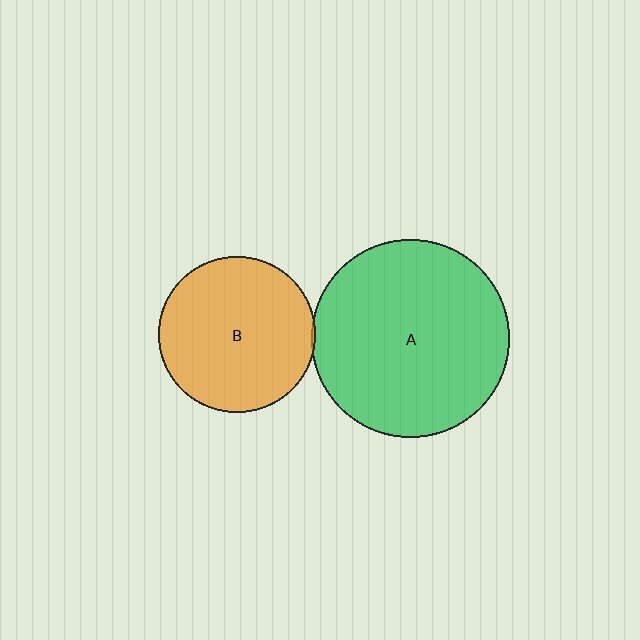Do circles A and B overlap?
Yes.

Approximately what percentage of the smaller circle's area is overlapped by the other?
Approximately 5%.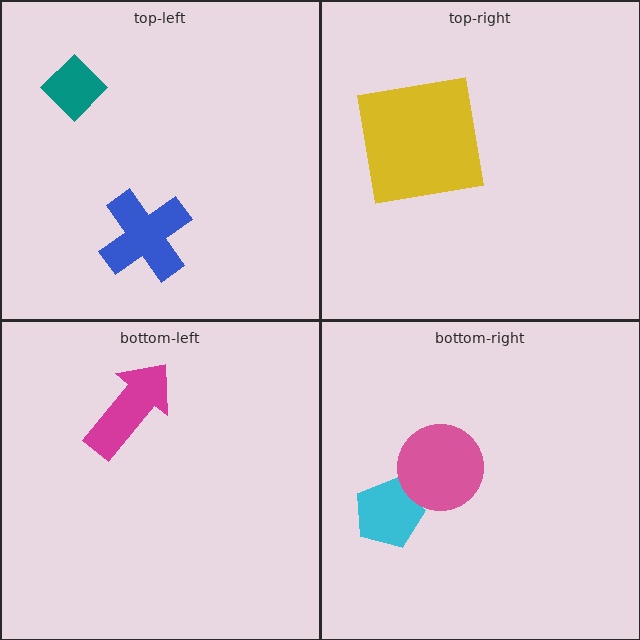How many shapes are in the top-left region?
2.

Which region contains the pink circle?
The bottom-right region.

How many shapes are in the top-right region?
1.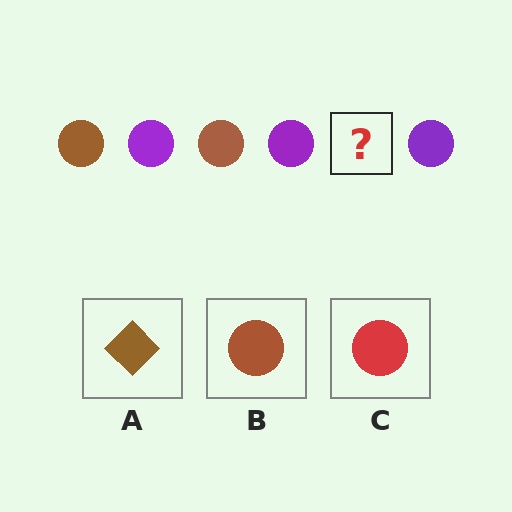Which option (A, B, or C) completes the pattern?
B.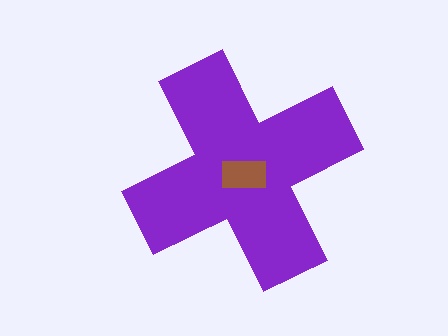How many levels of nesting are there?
2.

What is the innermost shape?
The brown rectangle.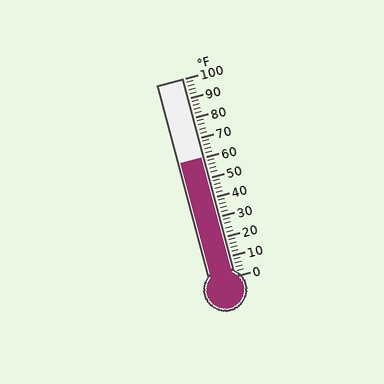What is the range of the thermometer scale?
The thermometer scale ranges from 0°F to 100°F.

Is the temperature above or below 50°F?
The temperature is above 50°F.